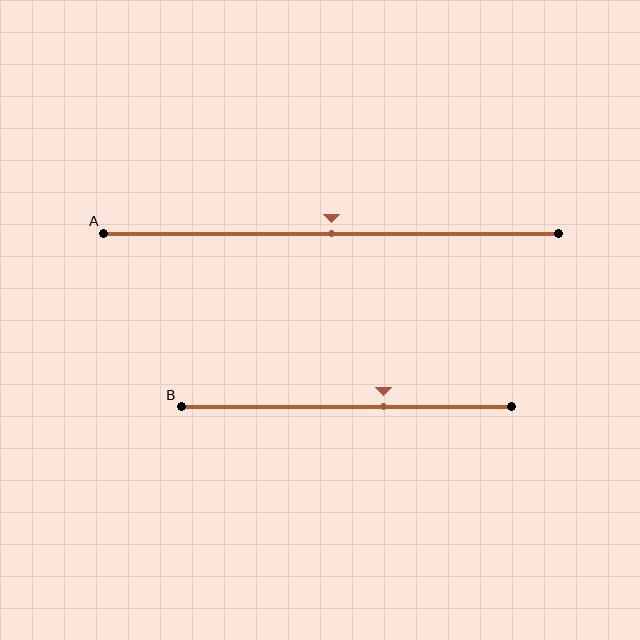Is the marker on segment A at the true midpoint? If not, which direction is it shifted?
Yes, the marker on segment A is at the true midpoint.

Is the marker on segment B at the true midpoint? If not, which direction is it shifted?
No, the marker on segment B is shifted to the right by about 11% of the segment length.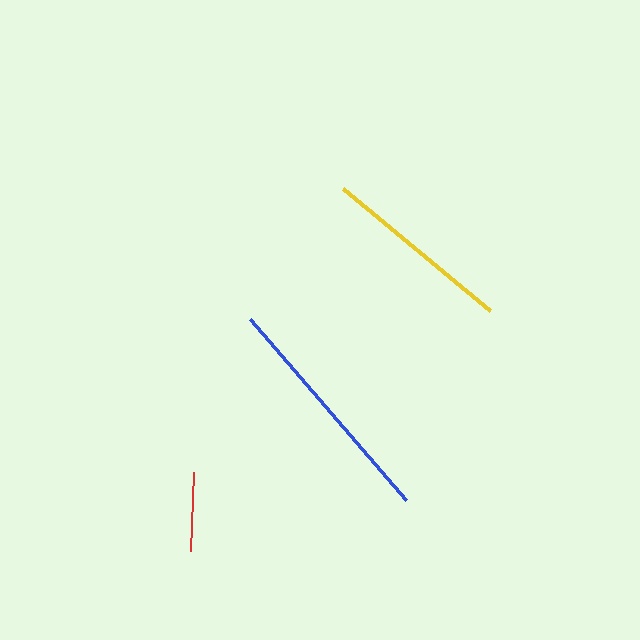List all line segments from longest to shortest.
From longest to shortest: blue, yellow, red.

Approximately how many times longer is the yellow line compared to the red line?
The yellow line is approximately 2.4 times the length of the red line.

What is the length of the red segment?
The red segment is approximately 79 pixels long.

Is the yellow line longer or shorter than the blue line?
The blue line is longer than the yellow line.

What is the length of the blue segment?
The blue segment is approximately 239 pixels long.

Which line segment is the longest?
The blue line is the longest at approximately 239 pixels.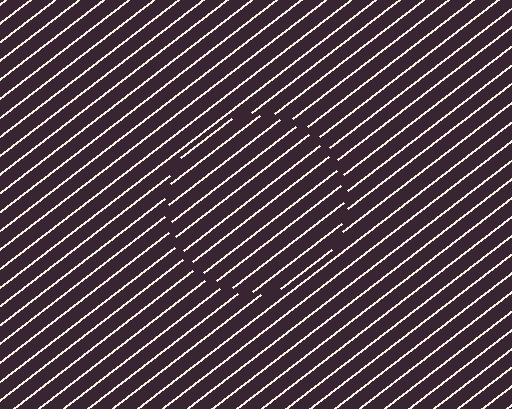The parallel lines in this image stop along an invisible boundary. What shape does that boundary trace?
An illusory circle. The interior of the shape contains the same grating, shifted by half a period — the contour is defined by the phase discontinuity where line-ends from the inner and outer gratings abut.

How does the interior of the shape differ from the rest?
The interior of the shape contains the same grating, shifted by half a period — the contour is defined by the phase discontinuity where line-ends from the inner and outer gratings abut.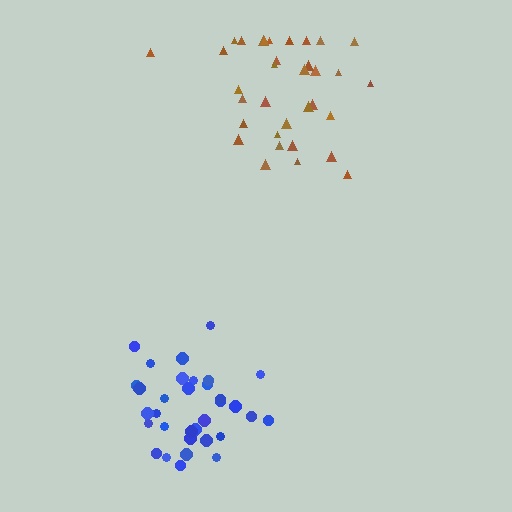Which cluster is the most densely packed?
Blue.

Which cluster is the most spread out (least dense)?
Brown.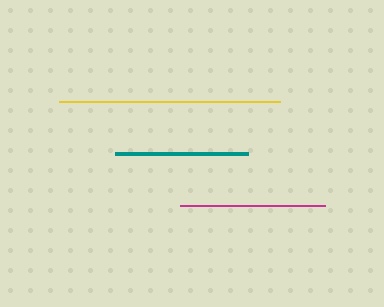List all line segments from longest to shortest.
From longest to shortest: yellow, magenta, teal.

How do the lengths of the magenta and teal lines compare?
The magenta and teal lines are approximately the same length.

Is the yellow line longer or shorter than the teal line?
The yellow line is longer than the teal line.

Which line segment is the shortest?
The teal line is the shortest at approximately 134 pixels.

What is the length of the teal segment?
The teal segment is approximately 134 pixels long.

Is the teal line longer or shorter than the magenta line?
The magenta line is longer than the teal line.